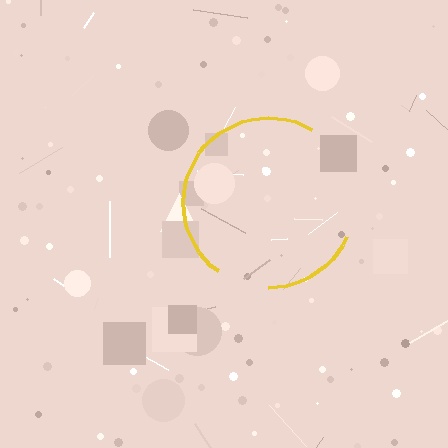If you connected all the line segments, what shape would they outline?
They would outline a circle.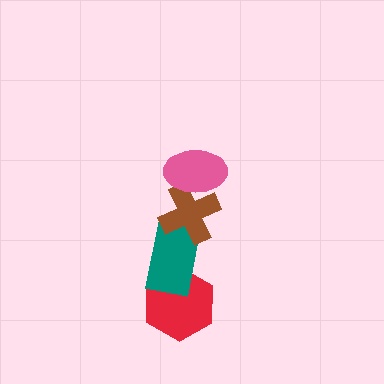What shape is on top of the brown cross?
The pink ellipse is on top of the brown cross.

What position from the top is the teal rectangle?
The teal rectangle is 3rd from the top.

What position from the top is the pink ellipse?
The pink ellipse is 1st from the top.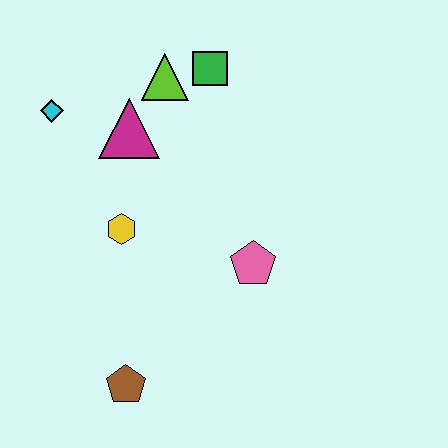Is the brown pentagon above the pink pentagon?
No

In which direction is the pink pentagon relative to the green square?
The pink pentagon is below the green square.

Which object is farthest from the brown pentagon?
The green square is farthest from the brown pentagon.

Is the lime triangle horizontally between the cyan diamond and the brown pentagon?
No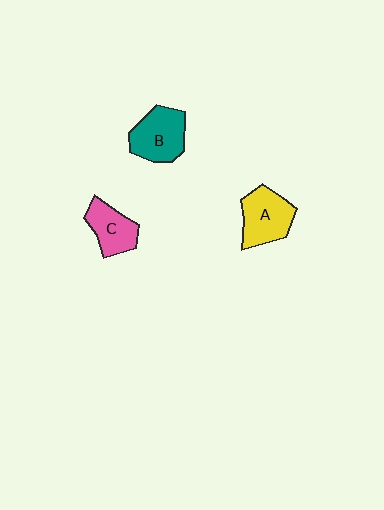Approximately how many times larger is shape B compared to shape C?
Approximately 1.3 times.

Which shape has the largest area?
Shape B (teal).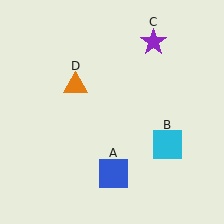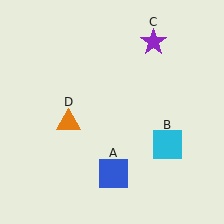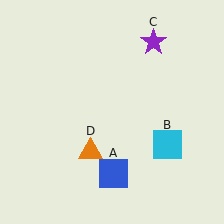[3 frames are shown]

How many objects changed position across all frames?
1 object changed position: orange triangle (object D).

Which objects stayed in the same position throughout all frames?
Blue square (object A) and cyan square (object B) and purple star (object C) remained stationary.